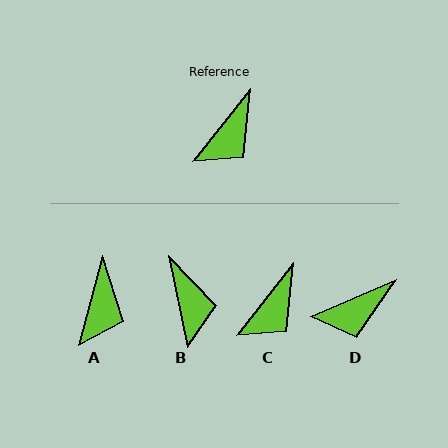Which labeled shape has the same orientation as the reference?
C.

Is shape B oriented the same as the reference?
No, it is off by about 49 degrees.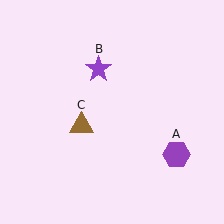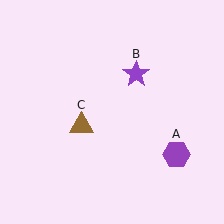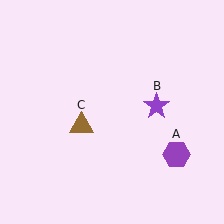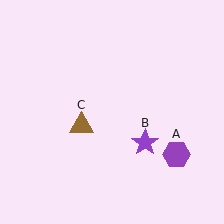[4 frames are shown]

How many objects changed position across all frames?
1 object changed position: purple star (object B).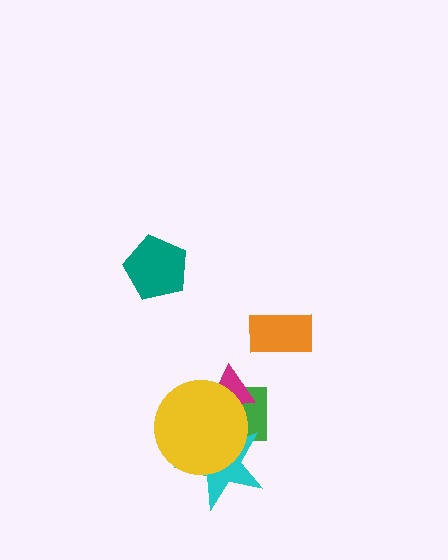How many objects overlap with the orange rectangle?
0 objects overlap with the orange rectangle.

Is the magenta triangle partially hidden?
Yes, it is partially covered by another shape.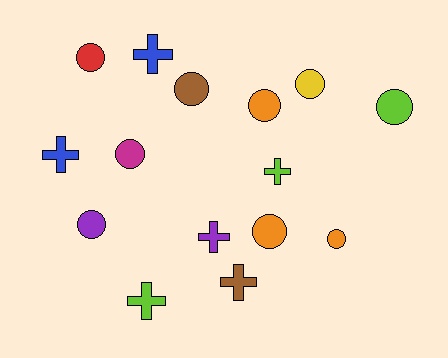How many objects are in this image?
There are 15 objects.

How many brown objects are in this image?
There are 2 brown objects.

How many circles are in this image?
There are 9 circles.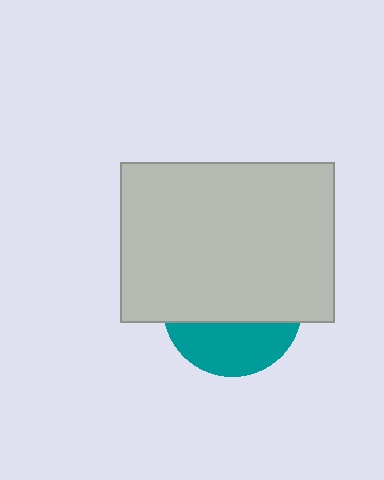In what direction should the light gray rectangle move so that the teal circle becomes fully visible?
The light gray rectangle should move up. That is the shortest direction to clear the overlap and leave the teal circle fully visible.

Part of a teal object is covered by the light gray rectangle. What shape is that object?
It is a circle.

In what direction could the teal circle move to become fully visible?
The teal circle could move down. That would shift it out from behind the light gray rectangle entirely.